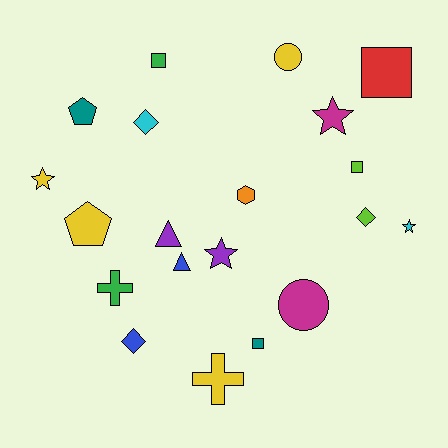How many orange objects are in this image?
There is 1 orange object.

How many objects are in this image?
There are 20 objects.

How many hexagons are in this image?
There is 1 hexagon.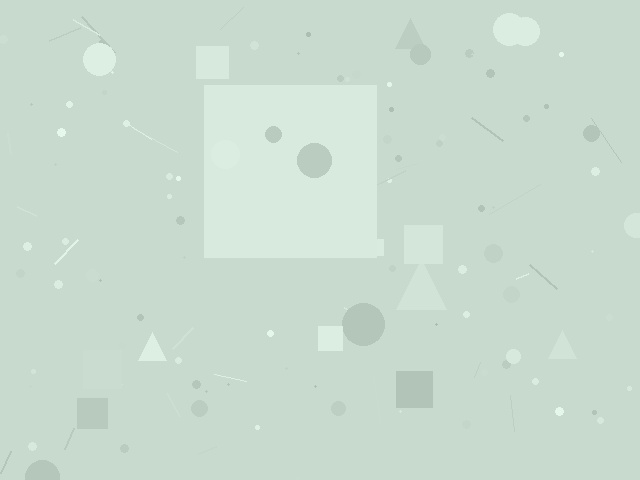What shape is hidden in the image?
A square is hidden in the image.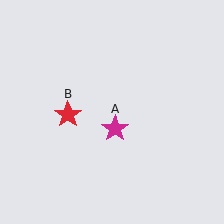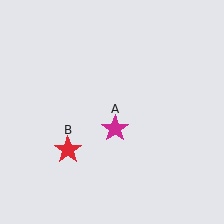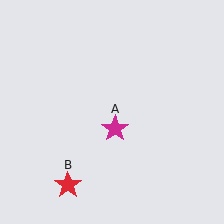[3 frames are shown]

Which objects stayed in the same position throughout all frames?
Magenta star (object A) remained stationary.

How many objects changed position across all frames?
1 object changed position: red star (object B).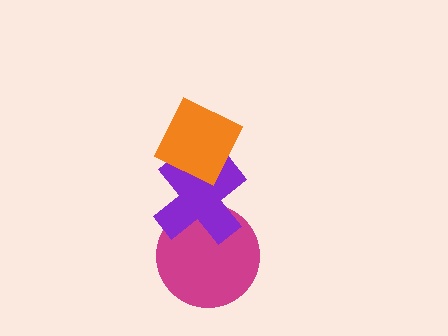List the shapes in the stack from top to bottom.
From top to bottom: the orange diamond, the purple cross, the magenta circle.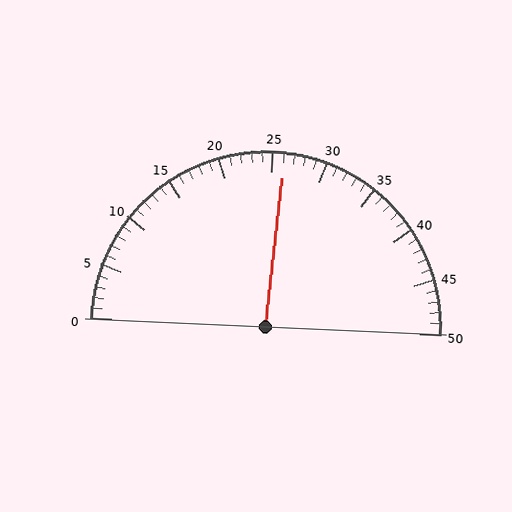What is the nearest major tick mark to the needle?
The nearest major tick mark is 25.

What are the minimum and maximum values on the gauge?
The gauge ranges from 0 to 50.